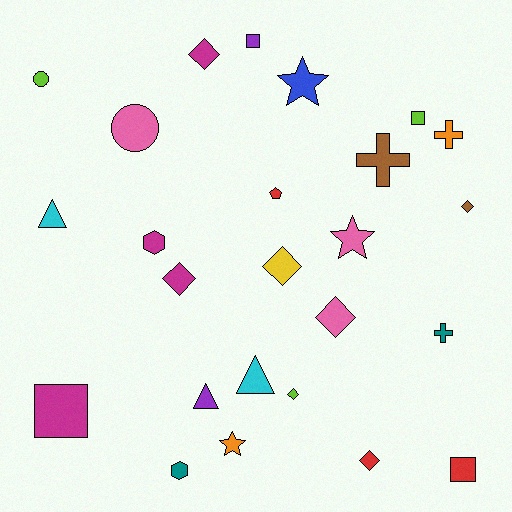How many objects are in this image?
There are 25 objects.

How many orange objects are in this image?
There are 2 orange objects.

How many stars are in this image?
There are 3 stars.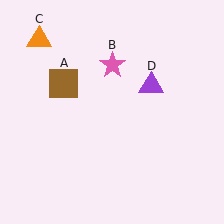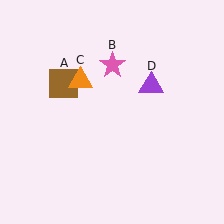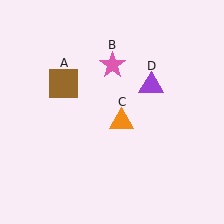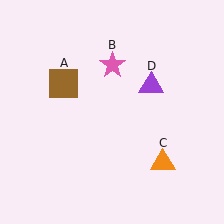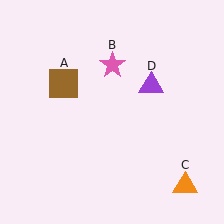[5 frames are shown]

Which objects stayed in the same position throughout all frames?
Brown square (object A) and pink star (object B) and purple triangle (object D) remained stationary.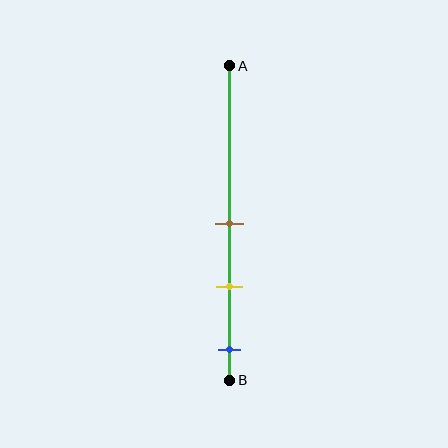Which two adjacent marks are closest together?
The brown and yellow marks are the closest adjacent pair.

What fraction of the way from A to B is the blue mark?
The blue mark is approximately 90% (0.9) of the way from A to B.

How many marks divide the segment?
There are 3 marks dividing the segment.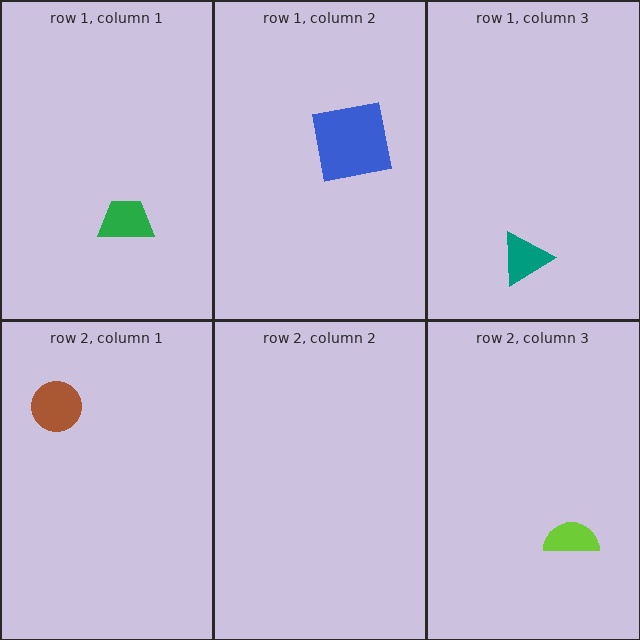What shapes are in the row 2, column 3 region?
The lime semicircle.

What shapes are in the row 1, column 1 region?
The green trapezoid.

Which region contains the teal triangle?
The row 1, column 3 region.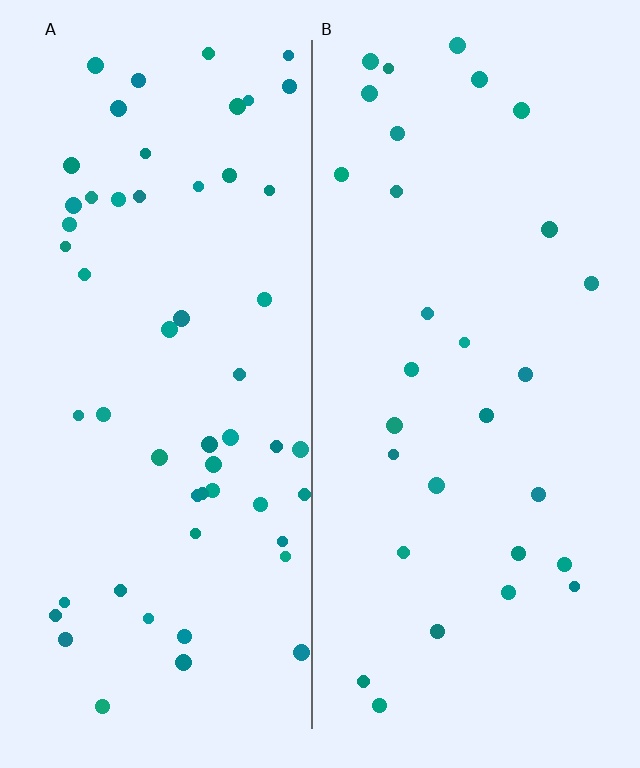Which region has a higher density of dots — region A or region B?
A (the left).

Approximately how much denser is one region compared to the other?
Approximately 1.9× — region A over region B.